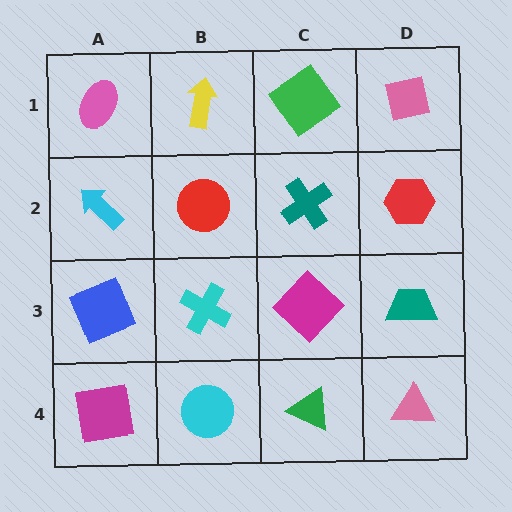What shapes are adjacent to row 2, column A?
A pink ellipse (row 1, column A), a blue square (row 3, column A), a red circle (row 2, column B).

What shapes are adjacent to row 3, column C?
A teal cross (row 2, column C), a green triangle (row 4, column C), a cyan cross (row 3, column B), a teal trapezoid (row 3, column D).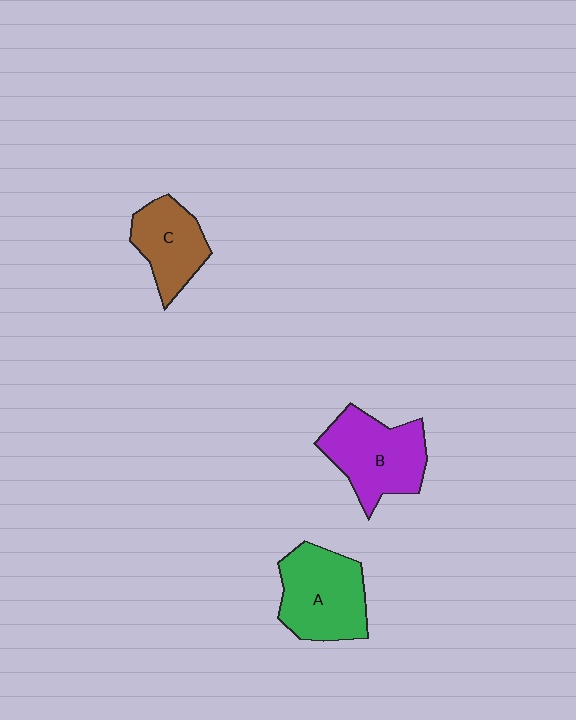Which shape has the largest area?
Shape A (green).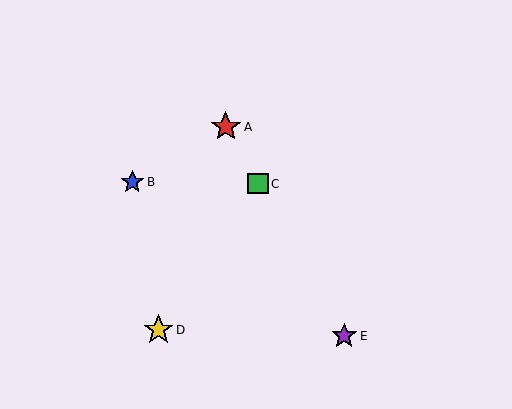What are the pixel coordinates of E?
Object E is at (344, 336).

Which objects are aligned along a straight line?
Objects A, C, E are aligned along a straight line.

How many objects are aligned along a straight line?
3 objects (A, C, E) are aligned along a straight line.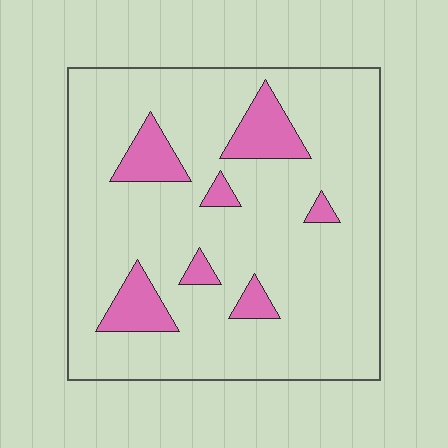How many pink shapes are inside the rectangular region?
7.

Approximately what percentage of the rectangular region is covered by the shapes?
Approximately 15%.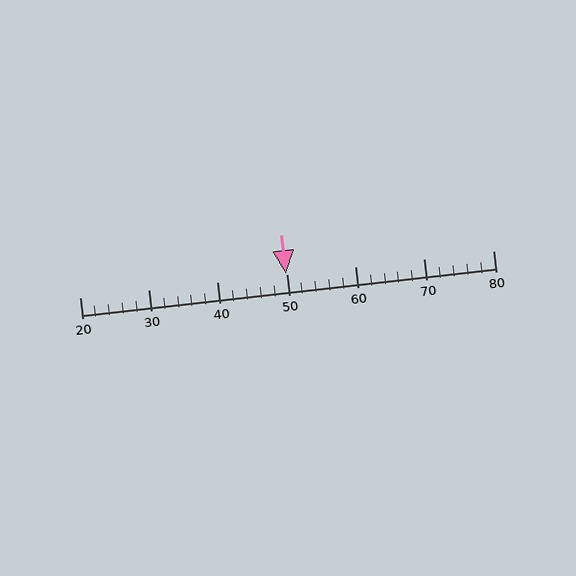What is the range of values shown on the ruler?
The ruler shows values from 20 to 80.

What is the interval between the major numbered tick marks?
The major tick marks are spaced 10 units apart.